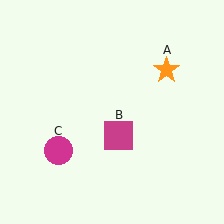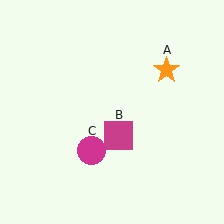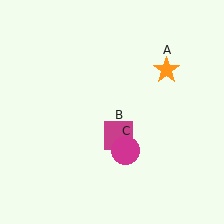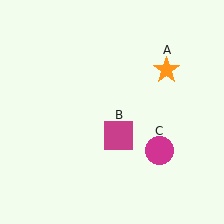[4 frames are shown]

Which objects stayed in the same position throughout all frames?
Orange star (object A) and magenta square (object B) remained stationary.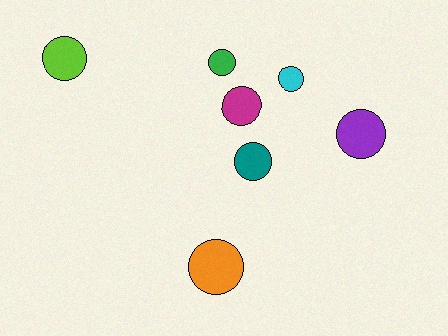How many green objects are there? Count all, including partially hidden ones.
There is 1 green object.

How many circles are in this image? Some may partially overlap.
There are 7 circles.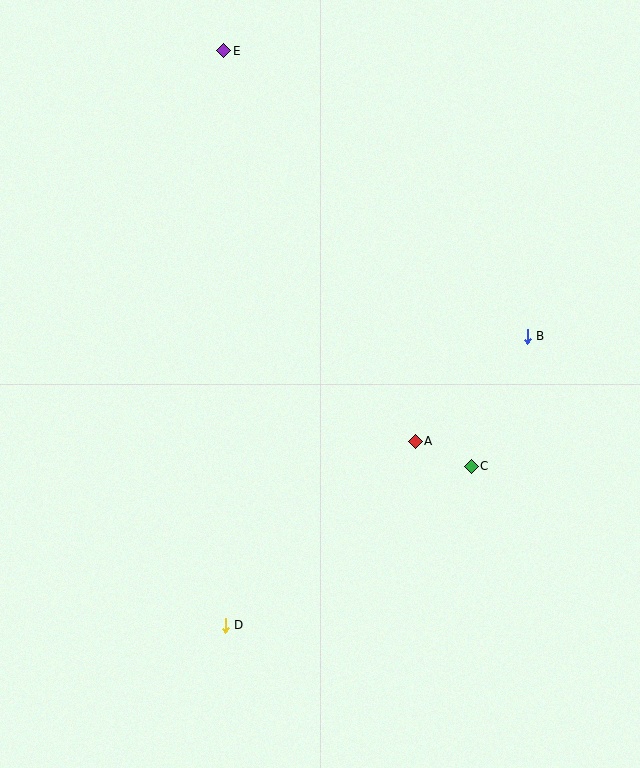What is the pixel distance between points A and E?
The distance between A and E is 435 pixels.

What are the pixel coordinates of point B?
Point B is at (527, 336).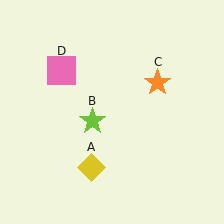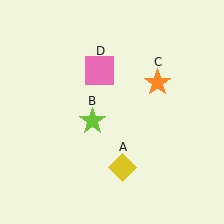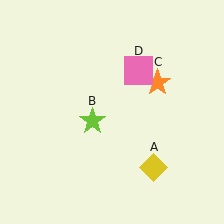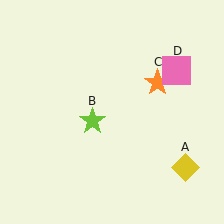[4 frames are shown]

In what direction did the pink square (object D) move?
The pink square (object D) moved right.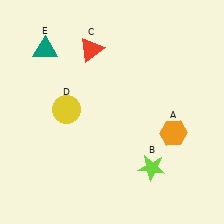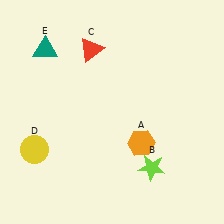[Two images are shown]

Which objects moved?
The objects that moved are: the orange hexagon (A), the yellow circle (D).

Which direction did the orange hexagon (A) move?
The orange hexagon (A) moved left.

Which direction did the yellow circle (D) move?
The yellow circle (D) moved down.